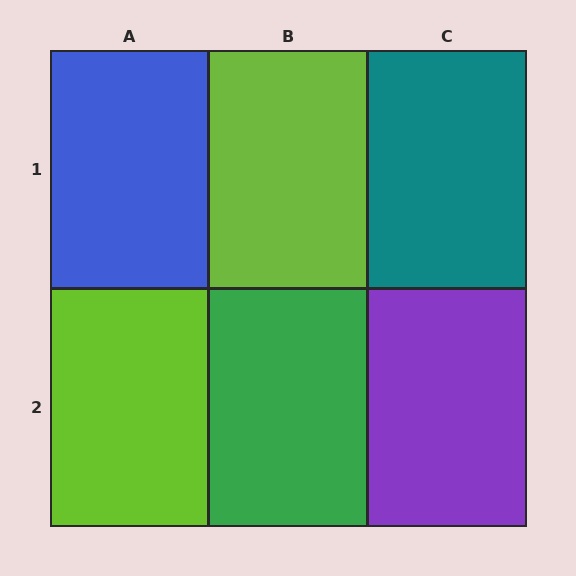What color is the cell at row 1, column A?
Blue.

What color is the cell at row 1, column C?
Teal.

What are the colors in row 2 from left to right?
Lime, green, purple.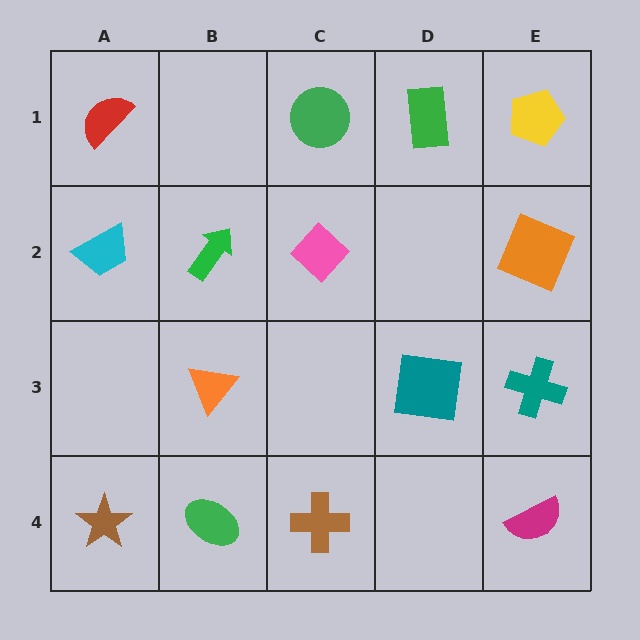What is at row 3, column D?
A teal square.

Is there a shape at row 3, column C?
No, that cell is empty.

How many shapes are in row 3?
3 shapes.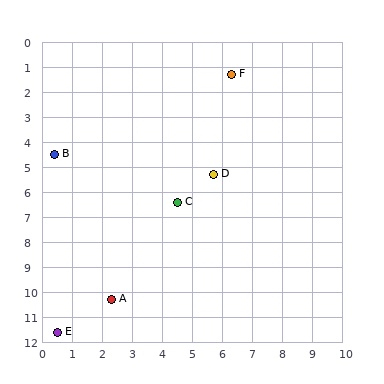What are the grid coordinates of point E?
Point E is at approximately (0.5, 11.6).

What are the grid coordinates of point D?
Point D is at approximately (5.7, 5.3).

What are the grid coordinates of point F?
Point F is at approximately (6.3, 1.3).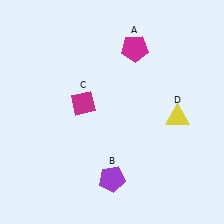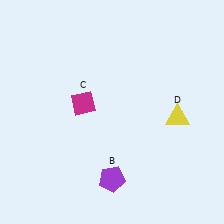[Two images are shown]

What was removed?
The magenta pentagon (A) was removed in Image 2.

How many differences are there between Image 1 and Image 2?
There is 1 difference between the two images.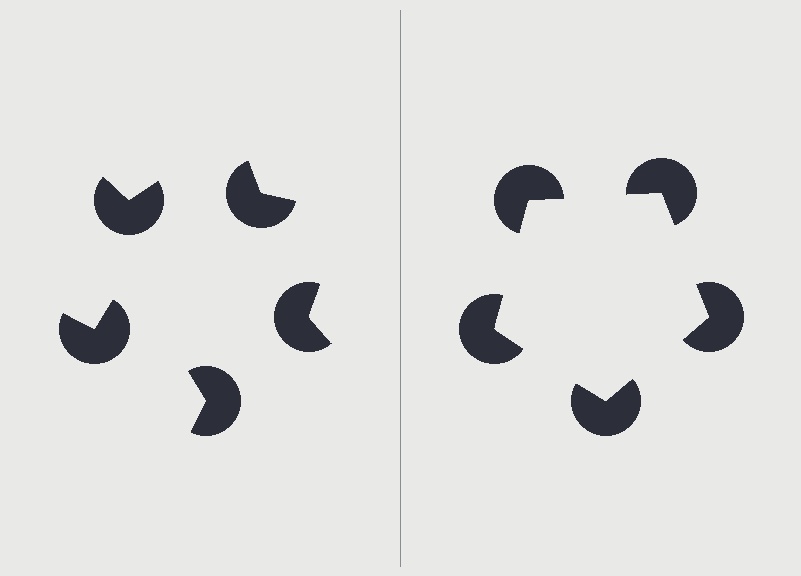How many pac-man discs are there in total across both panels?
10 — 5 on each side.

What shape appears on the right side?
An illusory pentagon.